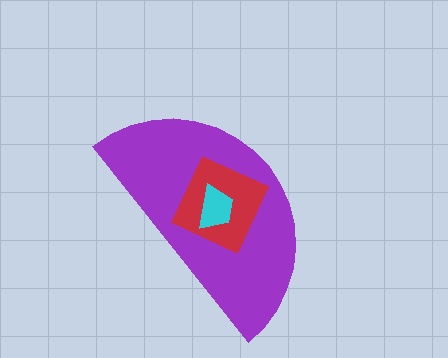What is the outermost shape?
The purple semicircle.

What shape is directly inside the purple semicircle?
The red square.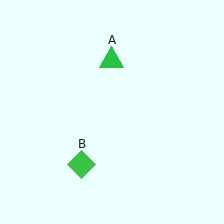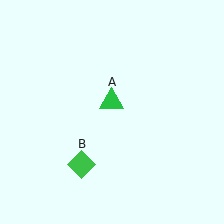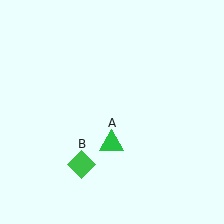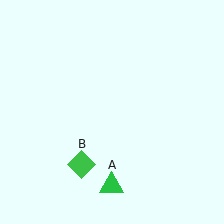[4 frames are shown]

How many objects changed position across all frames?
1 object changed position: green triangle (object A).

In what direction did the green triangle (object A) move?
The green triangle (object A) moved down.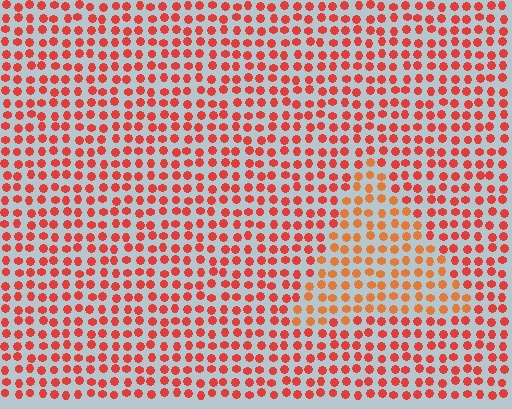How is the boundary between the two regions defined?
The boundary is defined purely by a slight shift in hue (about 22 degrees). Spacing, size, and orientation are identical on both sides.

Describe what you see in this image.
The image is filled with small red elements in a uniform arrangement. A triangle-shaped region is visible where the elements are tinted to a slightly different hue, forming a subtle color boundary.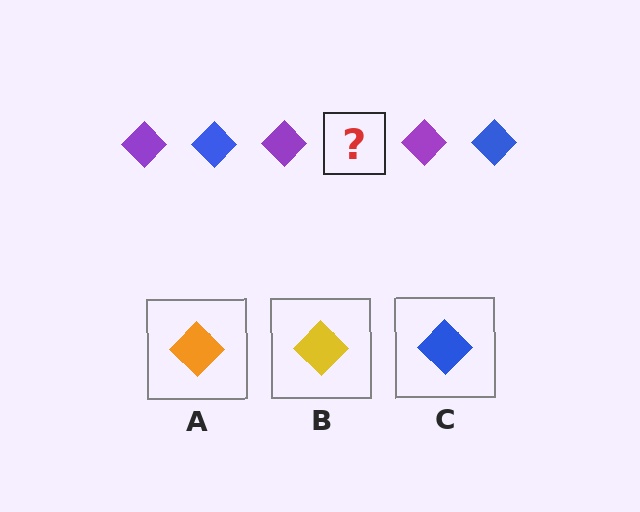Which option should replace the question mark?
Option C.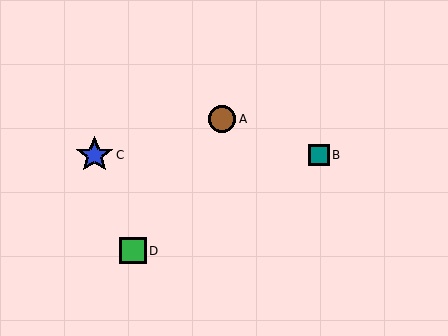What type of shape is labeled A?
Shape A is a brown circle.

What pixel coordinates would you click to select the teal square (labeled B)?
Click at (319, 155) to select the teal square B.